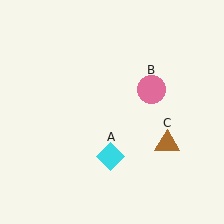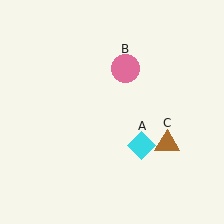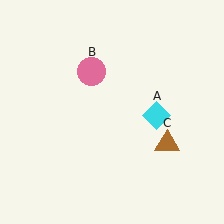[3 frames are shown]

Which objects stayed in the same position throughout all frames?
Brown triangle (object C) remained stationary.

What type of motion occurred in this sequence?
The cyan diamond (object A), pink circle (object B) rotated counterclockwise around the center of the scene.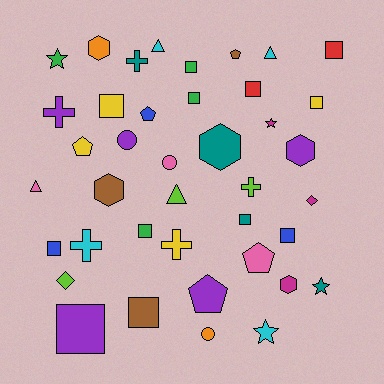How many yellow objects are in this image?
There are 4 yellow objects.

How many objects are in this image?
There are 40 objects.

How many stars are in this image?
There are 4 stars.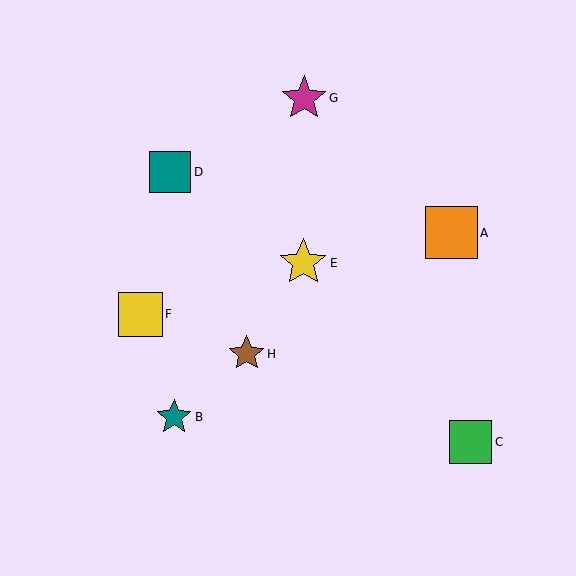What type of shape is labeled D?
Shape D is a teal square.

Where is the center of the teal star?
The center of the teal star is at (174, 417).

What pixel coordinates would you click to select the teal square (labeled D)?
Click at (170, 172) to select the teal square D.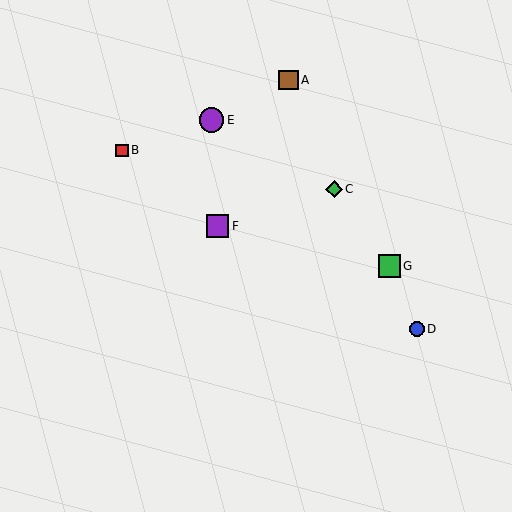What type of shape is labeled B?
Shape B is a red square.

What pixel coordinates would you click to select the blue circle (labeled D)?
Click at (417, 329) to select the blue circle D.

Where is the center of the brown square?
The center of the brown square is at (288, 80).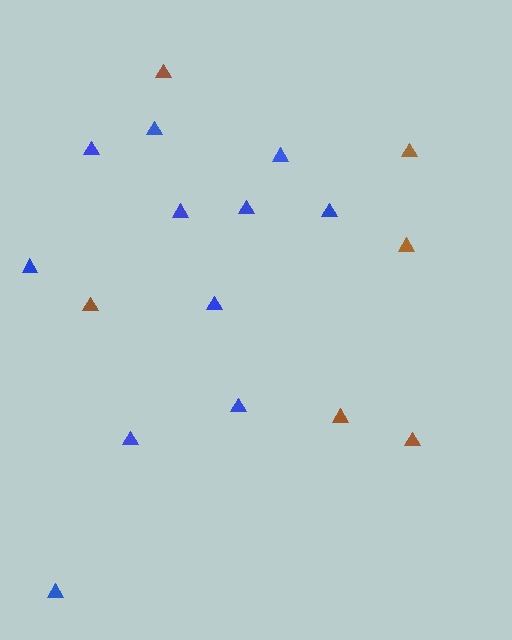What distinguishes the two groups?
There are 2 groups: one group of blue triangles (11) and one group of brown triangles (6).